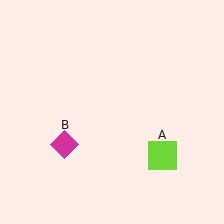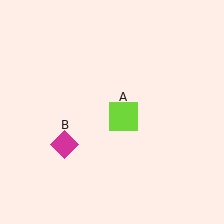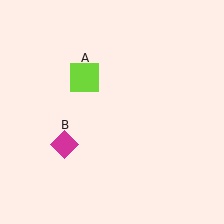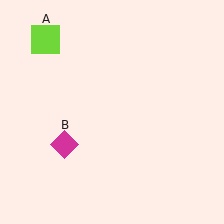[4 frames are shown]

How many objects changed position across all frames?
1 object changed position: lime square (object A).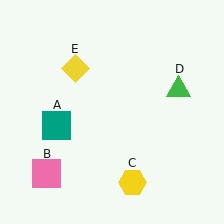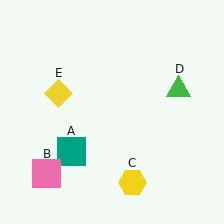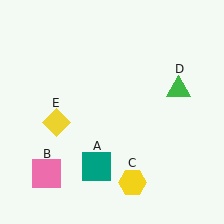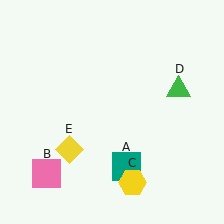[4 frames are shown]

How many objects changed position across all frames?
2 objects changed position: teal square (object A), yellow diamond (object E).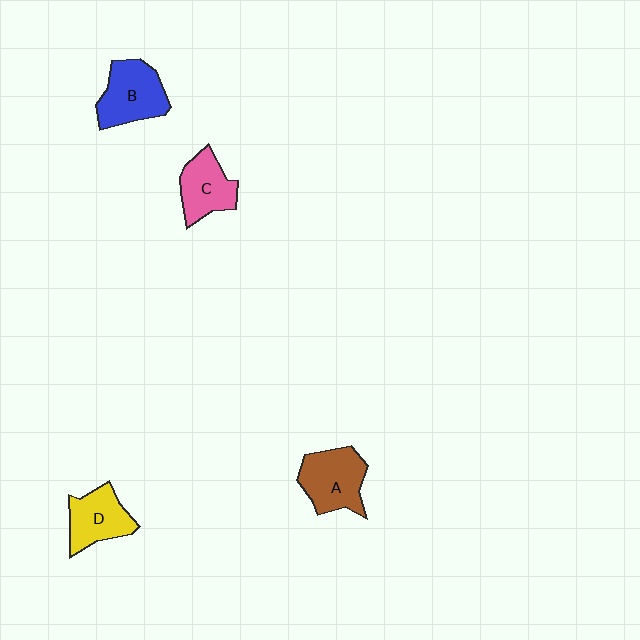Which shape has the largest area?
Shape B (blue).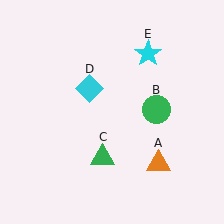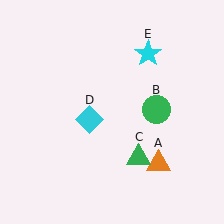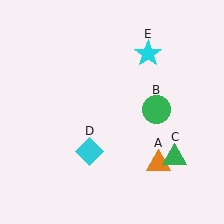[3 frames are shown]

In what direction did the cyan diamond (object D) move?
The cyan diamond (object D) moved down.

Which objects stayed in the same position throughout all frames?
Orange triangle (object A) and green circle (object B) and cyan star (object E) remained stationary.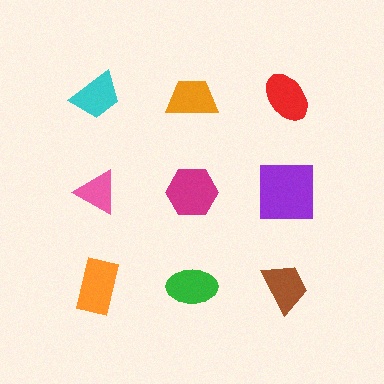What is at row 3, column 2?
A green ellipse.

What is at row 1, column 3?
A red ellipse.